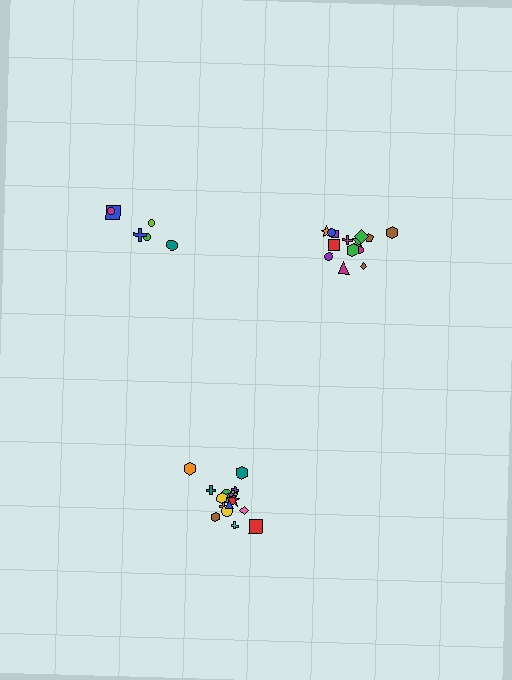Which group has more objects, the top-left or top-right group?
The top-right group.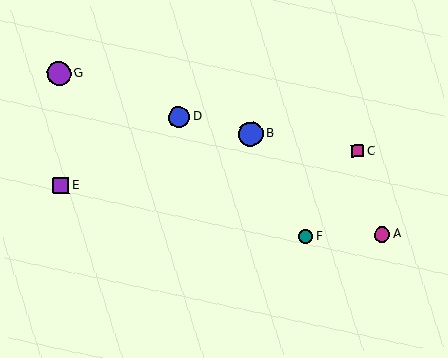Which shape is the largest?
The blue circle (labeled B) is the largest.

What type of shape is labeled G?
Shape G is a purple circle.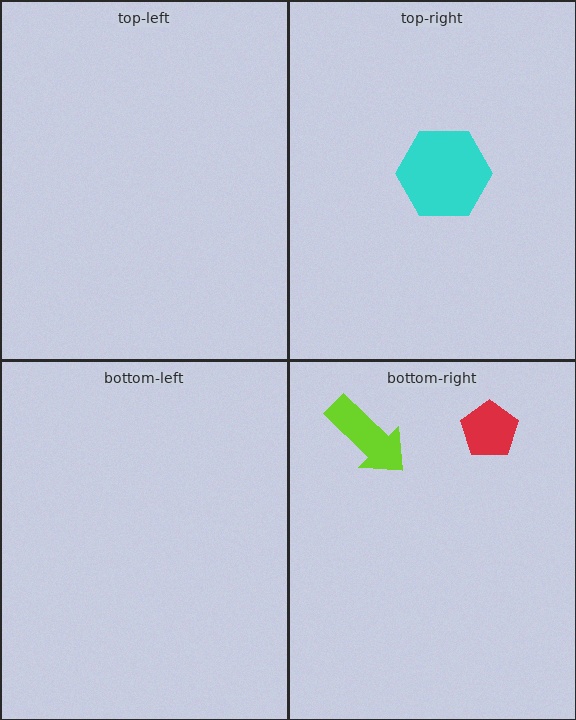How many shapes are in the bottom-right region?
2.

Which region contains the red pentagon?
The bottom-right region.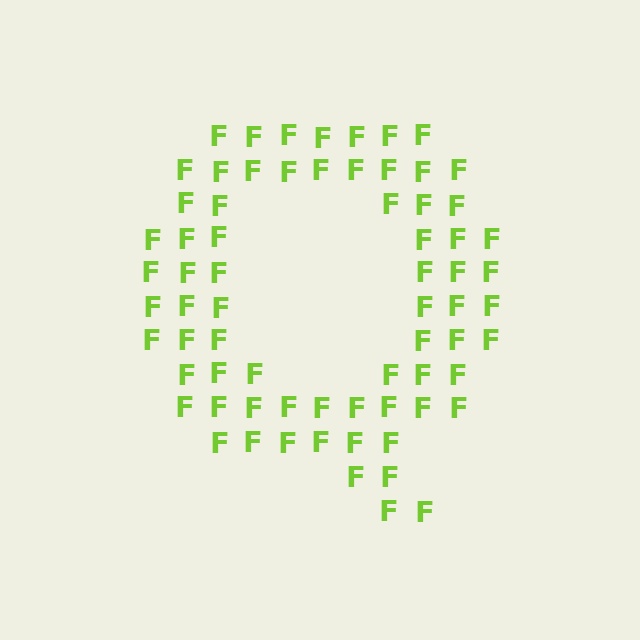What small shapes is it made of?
It is made of small letter F's.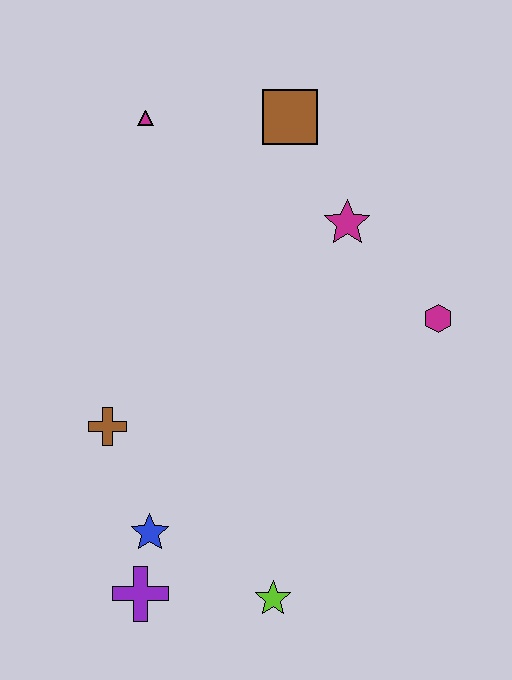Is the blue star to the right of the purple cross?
Yes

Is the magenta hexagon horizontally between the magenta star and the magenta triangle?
No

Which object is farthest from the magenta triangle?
The lime star is farthest from the magenta triangle.